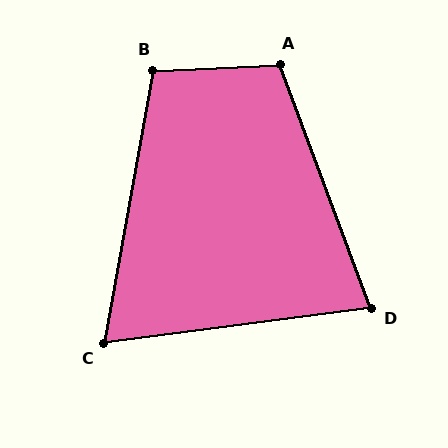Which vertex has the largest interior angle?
A, at approximately 108 degrees.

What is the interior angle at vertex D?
Approximately 77 degrees (acute).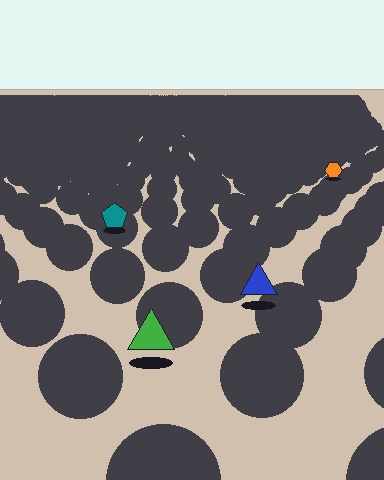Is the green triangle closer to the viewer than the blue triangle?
Yes. The green triangle is closer — you can tell from the texture gradient: the ground texture is coarser near it.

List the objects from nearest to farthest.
From nearest to farthest: the green triangle, the blue triangle, the teal pentagon, the orange hexagon.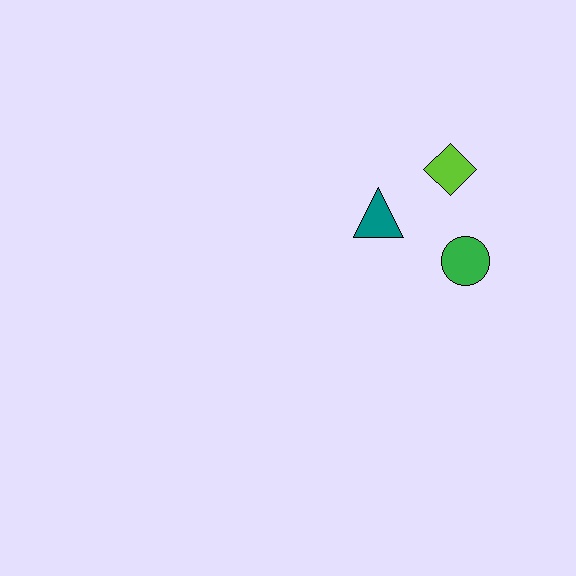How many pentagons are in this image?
There are no pentagons.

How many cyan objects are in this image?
There are no cyan objects.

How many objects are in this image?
There are 3 objects.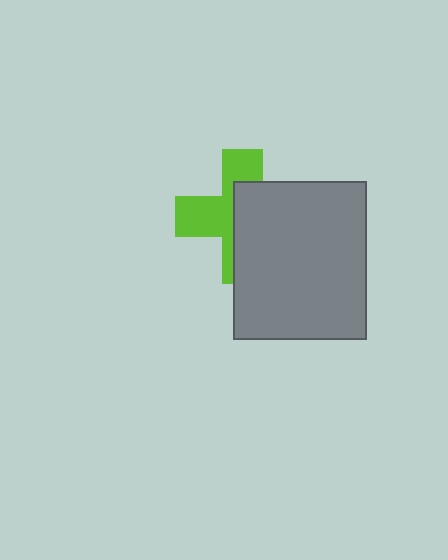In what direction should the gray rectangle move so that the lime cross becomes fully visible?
The gray rectangle should move right. That is the shortest direction to clear the overlap and leave the lime cross fully visible.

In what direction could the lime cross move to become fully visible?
The lime cross could move left. That would shift it out from behind the gray rectangle entirely.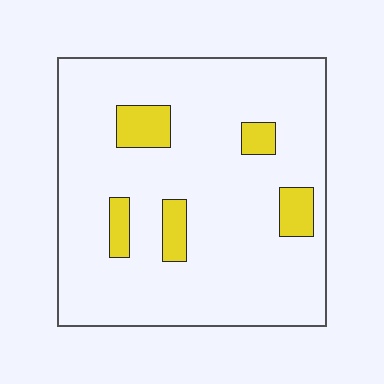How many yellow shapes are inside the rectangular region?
5.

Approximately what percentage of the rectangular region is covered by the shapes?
Approximately 10%.